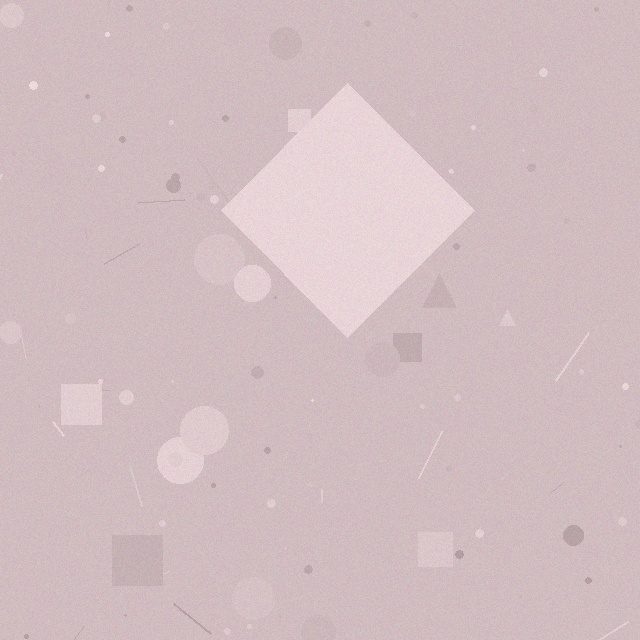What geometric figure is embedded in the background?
A diamond is embedded in the background.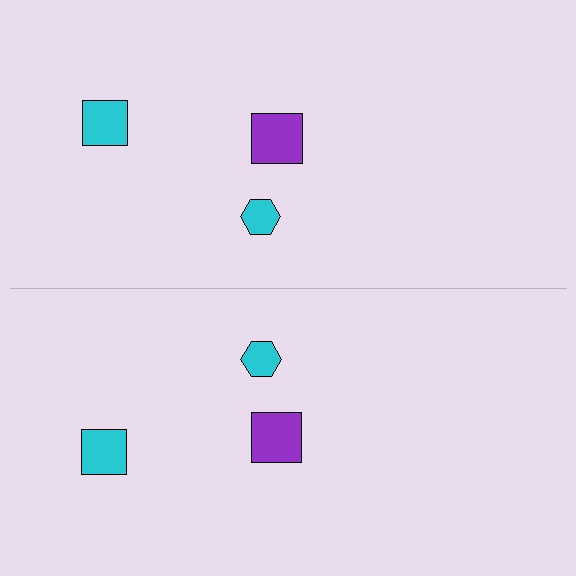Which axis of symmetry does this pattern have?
The pattern has a horizontal axis of symmetry running through the center of the image.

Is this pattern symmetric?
Yes, this pattern has bilateral (reflection) symmetry.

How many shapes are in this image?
There are 6 shapes in this image.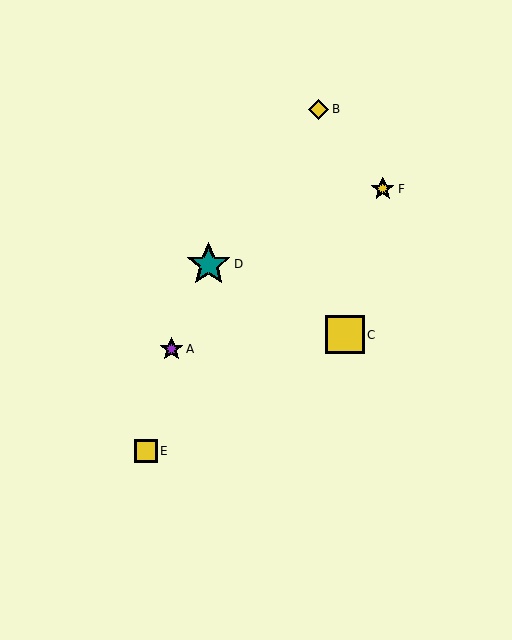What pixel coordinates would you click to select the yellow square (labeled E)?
Click at (146, 451) to select the yellow square E.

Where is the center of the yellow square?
The center of the yellow square is at (345, 335).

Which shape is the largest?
The teal star (labeled D) is the largest.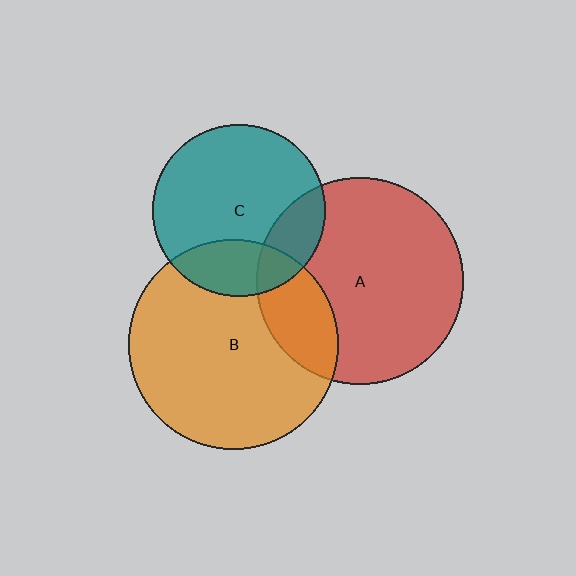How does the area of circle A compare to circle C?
Approximately 1.4 times.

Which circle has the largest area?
Circle B (orange).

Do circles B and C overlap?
Yes.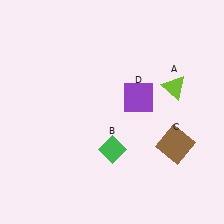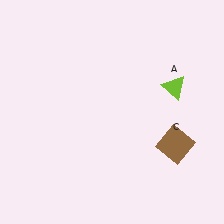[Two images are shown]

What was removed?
The purple square (D), the green diamond (B) were removed in Image 2.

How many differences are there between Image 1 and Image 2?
There are 2 differences between the two images.